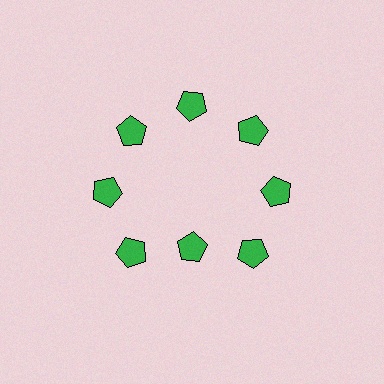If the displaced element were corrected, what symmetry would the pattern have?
It would have 8-fold rotational symmetry — the pattern would map onto itself every 45 degrees.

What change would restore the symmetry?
The symmetry would be restored by moving it outward, back onto the ring so that all 8 pentagons sit at equal angles and equal distance from the center.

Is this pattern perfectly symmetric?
No. The 8 green pentagons are arranged in a ring, but one element near the 6 o'clock position is pulled inward toward the center, breaking the 8-fold rotational symmetry.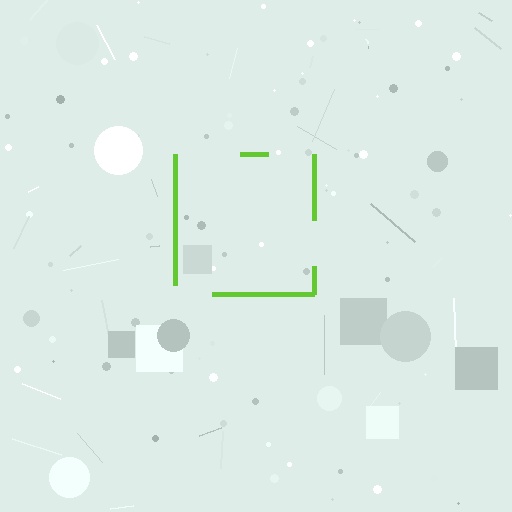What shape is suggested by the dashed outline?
The dashed outline suggests a square.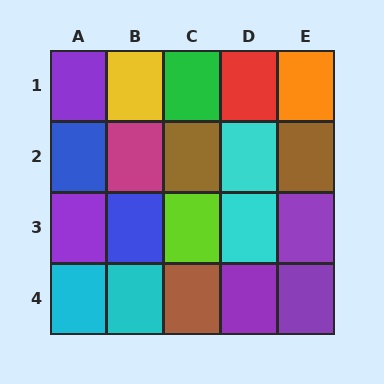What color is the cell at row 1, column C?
Green.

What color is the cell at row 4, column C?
Brown.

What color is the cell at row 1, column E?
Orange.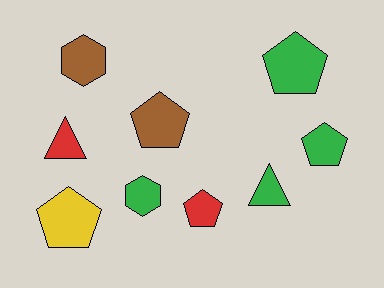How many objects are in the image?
There are 9 objects.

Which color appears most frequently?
Green, with 4 objects.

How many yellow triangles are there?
There are no yellow triangles.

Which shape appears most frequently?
Pentagon, with 5 objects.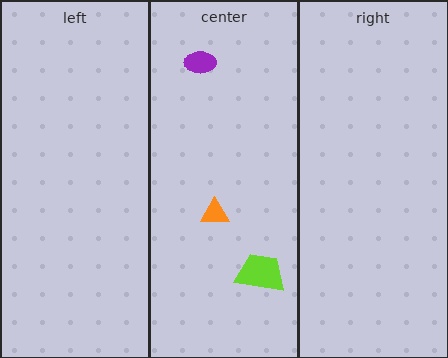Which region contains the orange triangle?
The center region.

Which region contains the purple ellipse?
The center region.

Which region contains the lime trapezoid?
The center region.